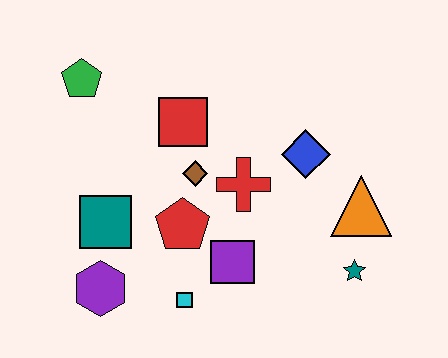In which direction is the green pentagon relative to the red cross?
The green pentagon is to the left of the red cross.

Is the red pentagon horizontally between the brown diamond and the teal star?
No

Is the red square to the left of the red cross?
Yes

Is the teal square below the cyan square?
No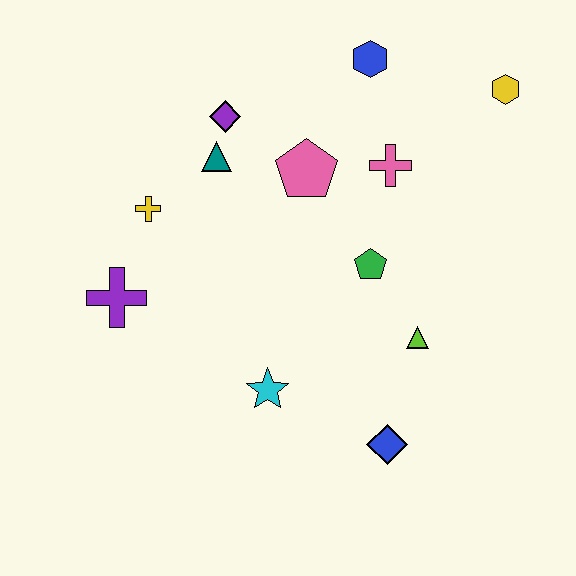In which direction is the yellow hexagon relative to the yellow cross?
The yellow hexagon is to the right of the yellow cross.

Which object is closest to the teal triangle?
The purple diamond is closest to the teal triangle.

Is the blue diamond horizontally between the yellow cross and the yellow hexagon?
Yes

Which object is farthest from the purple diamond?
The blue diamond is farthest from the purple diamond.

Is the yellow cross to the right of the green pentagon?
No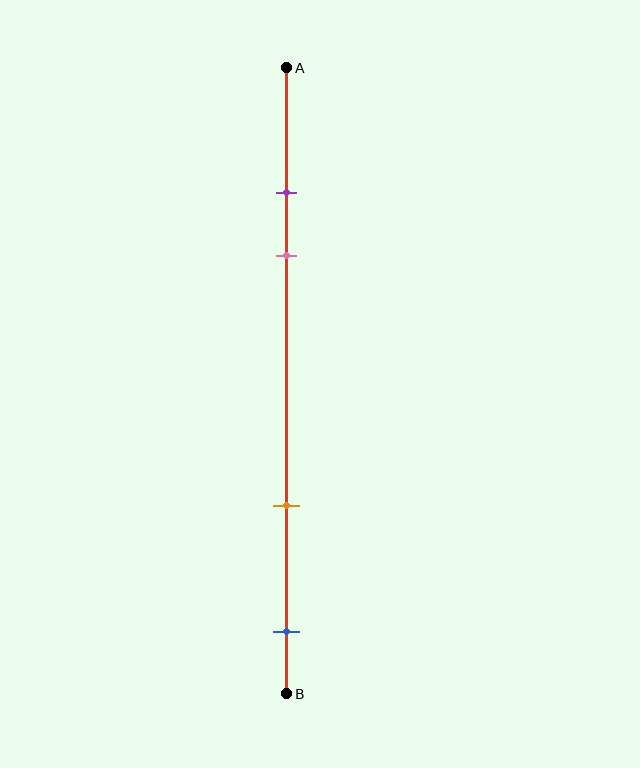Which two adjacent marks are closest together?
The purple and pink marks are the closest adjacent pair.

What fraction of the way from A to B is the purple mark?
The purple mark is approximately 20% (0.2) of the way from A to B.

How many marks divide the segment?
There are 4 marks dividing the segment.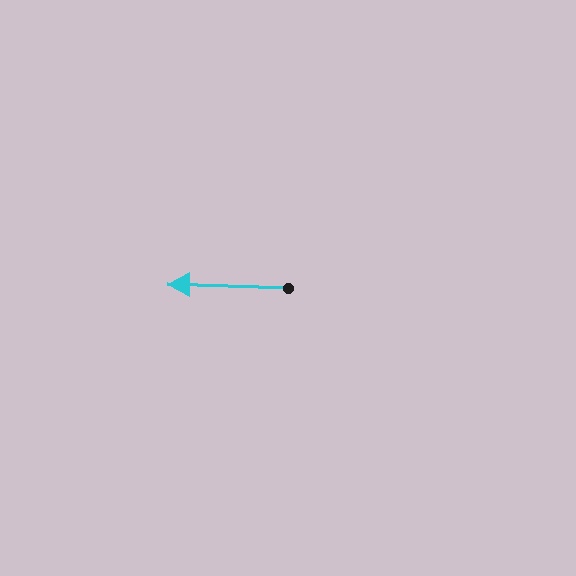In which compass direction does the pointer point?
West.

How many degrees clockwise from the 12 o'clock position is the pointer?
Approximately 272 degrees.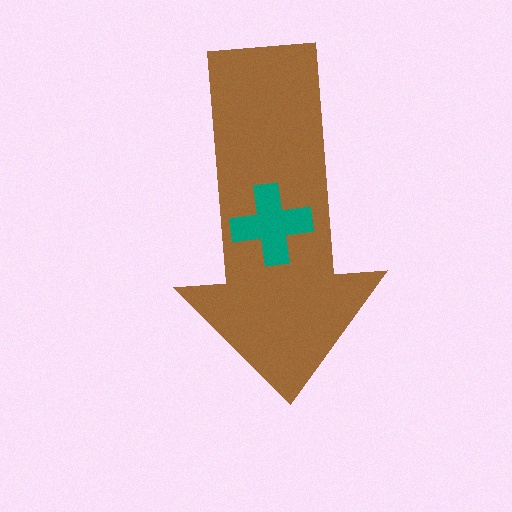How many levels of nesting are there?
2.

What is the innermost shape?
The teal cross.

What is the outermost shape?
The brown arrow.